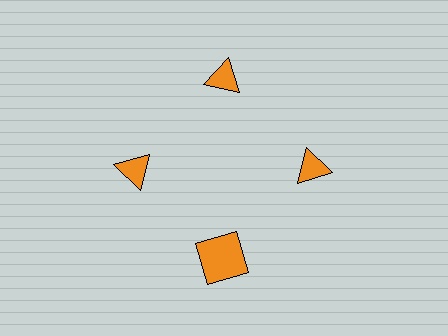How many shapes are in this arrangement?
There are 4 shapes arranged in a ring pattern.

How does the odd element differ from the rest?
It has a different shape: square instead of triangle.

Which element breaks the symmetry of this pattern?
The orange square at roughly the 6 o'clock position breaks the symmetry. All other shapes are orange triangles.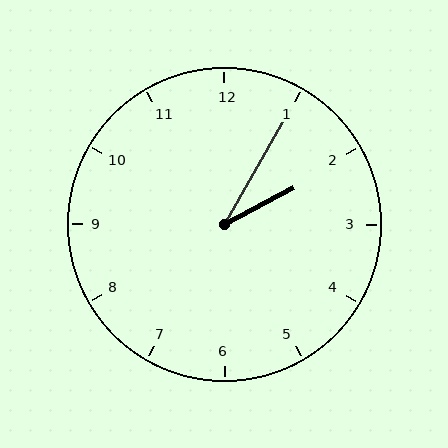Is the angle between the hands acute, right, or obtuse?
It is acute.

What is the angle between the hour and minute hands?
Approximately 32 degrees.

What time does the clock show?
2:05.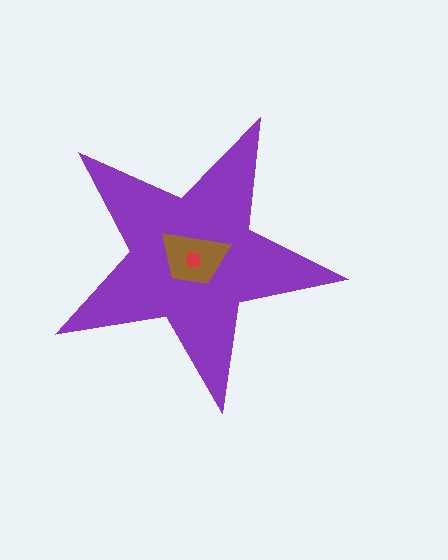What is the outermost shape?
The purple star.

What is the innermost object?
The red square.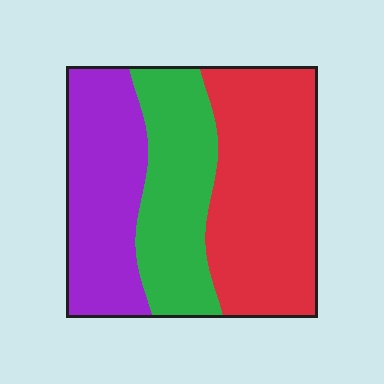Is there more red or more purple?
Red.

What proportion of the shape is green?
Green takes up between a sixth and a third of the shape.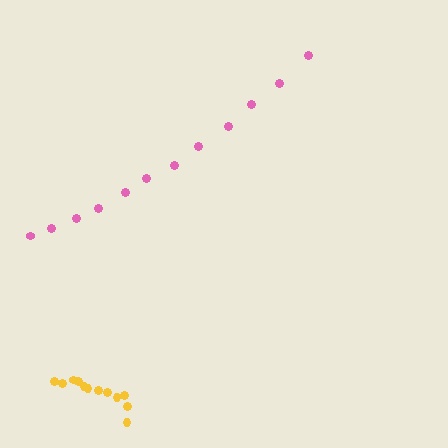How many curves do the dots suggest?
There are 2 distinct paths.